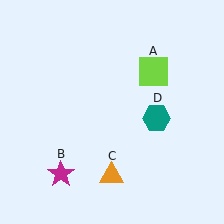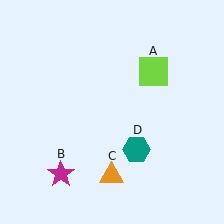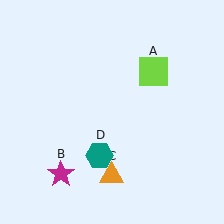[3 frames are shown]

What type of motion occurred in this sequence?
The teal hexagon (object D) rotated clockwise around the center of the scene.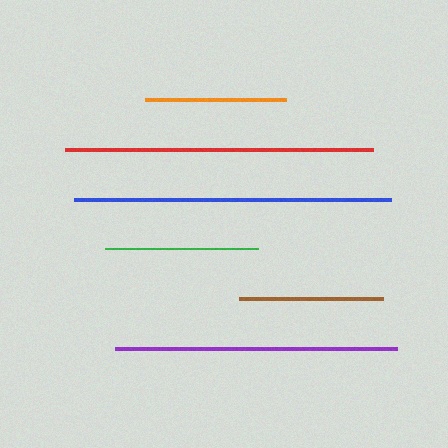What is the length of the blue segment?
The blue segment is approximately 317 pixels long.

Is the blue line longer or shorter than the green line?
The blue line is longer than the green line.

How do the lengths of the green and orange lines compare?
The green and orange lines are approximately the same length.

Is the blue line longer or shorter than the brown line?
The blue line is longer than the brown line.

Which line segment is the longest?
The blue line is the longest at approximately 317 pixels.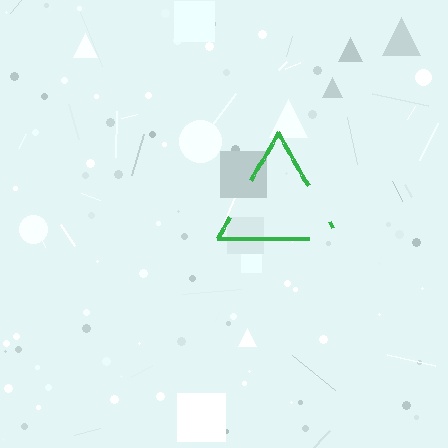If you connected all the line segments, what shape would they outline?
They would outline a triangle.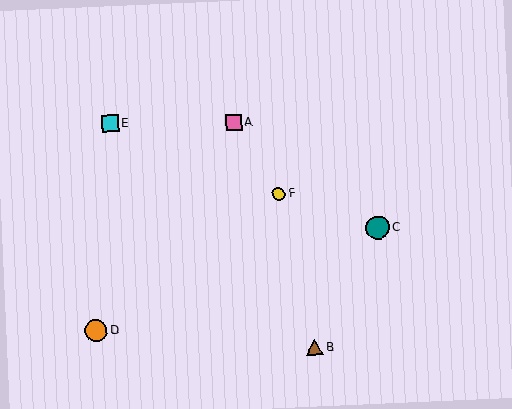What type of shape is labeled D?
Shape D is an orange circle.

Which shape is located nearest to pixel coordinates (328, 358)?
The brown triangle (labeled B) at (315, 347) is nearest to that location.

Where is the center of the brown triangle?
The center of the brown triangle is at (315, 347).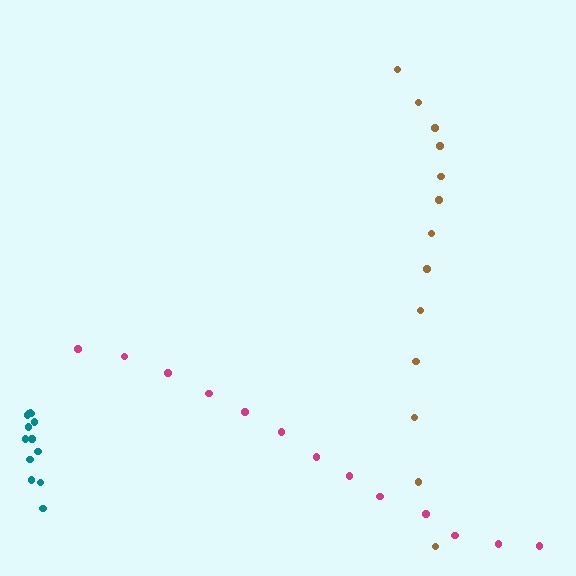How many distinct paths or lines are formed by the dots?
There are 3 distinct paths.